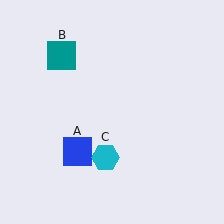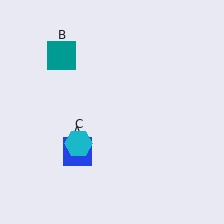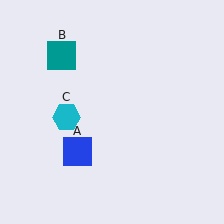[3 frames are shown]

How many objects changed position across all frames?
1 object changed position: cyan hexagon (object C).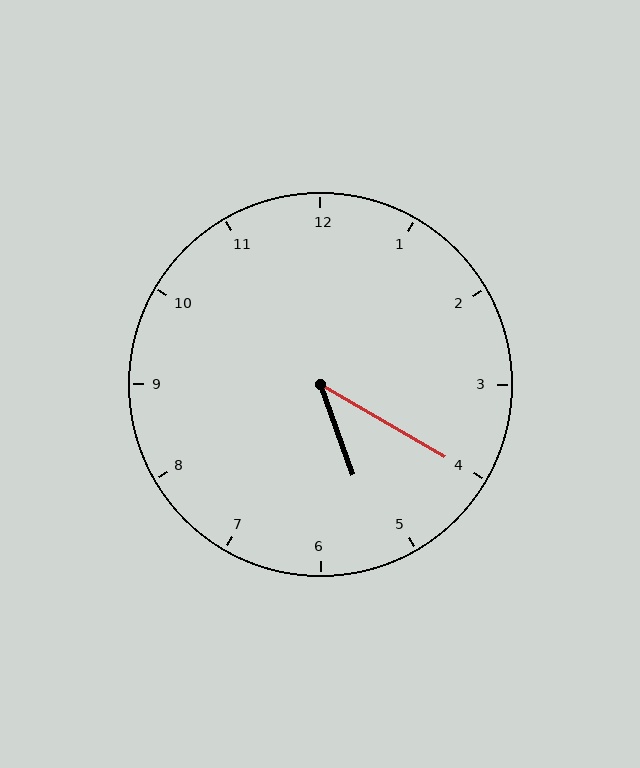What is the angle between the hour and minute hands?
Approximately 40 degrees.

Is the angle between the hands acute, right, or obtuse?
It is acute.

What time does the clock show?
5:20.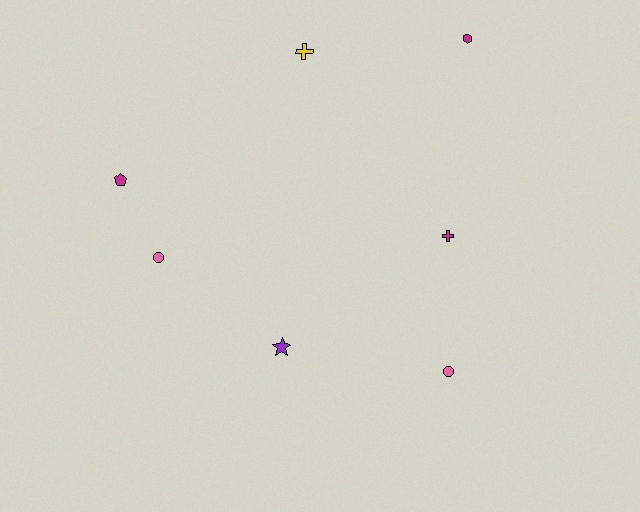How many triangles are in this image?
There are no triangles.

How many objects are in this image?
There are 7 objects.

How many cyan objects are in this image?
There are no cyan objects.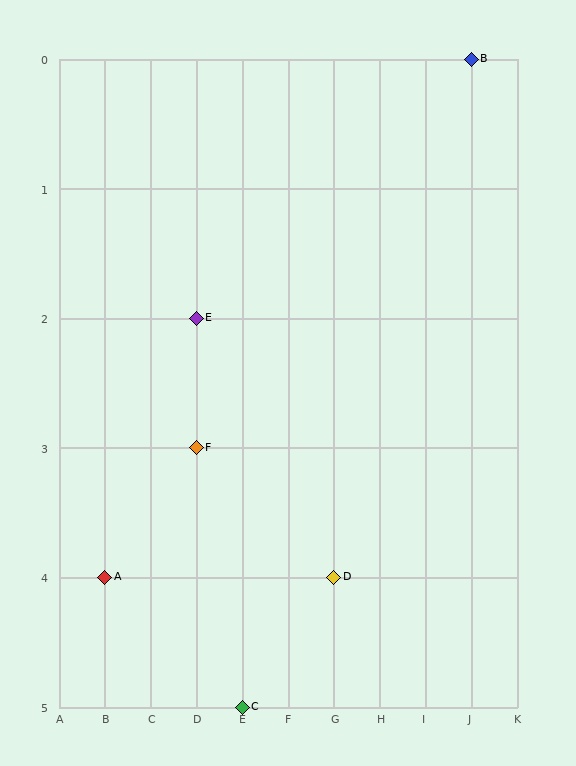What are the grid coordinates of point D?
Point D is at grid coordinates (G, 4).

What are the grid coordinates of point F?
Point F is at grid coordinates (D, 3).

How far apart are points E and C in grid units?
Points E and C are 1 column and 3 rows apart (about 3.2 grid units diagonally).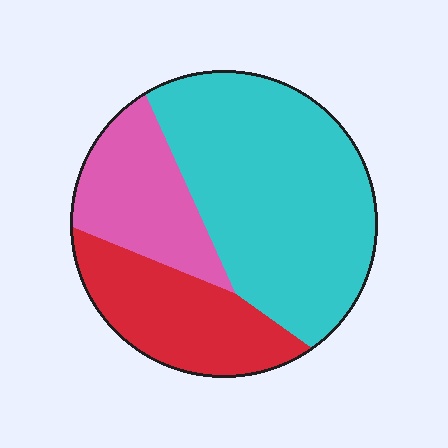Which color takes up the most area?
Cyan, at roughly 55%.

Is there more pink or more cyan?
Cyan.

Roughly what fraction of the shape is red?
Red covers 24% of the shape.